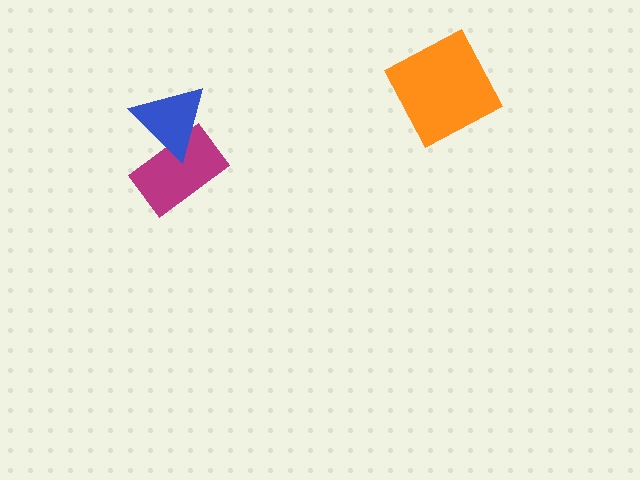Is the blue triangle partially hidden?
No, no other shape covers it.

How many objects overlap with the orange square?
0 objects overlap with the orange square.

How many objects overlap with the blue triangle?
1 object overlaps with the blue triangle.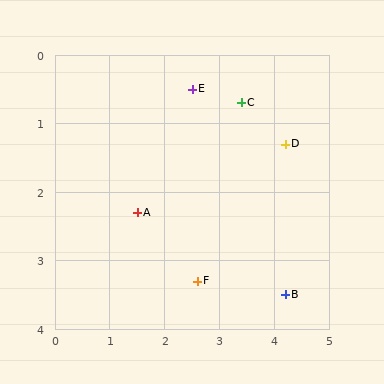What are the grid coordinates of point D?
Point D is at approximately (4.2, 1.3).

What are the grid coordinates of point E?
Point E is at approximately (2.5, 0.5).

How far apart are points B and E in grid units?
Points B and E are about 3.4 grid units apart.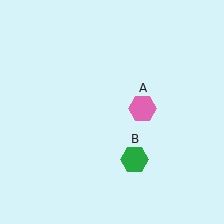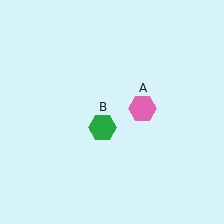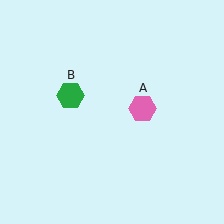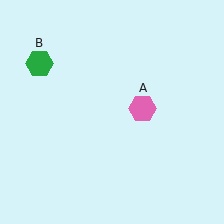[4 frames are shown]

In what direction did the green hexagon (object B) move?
The green hexagon (object B) moved up and to the left.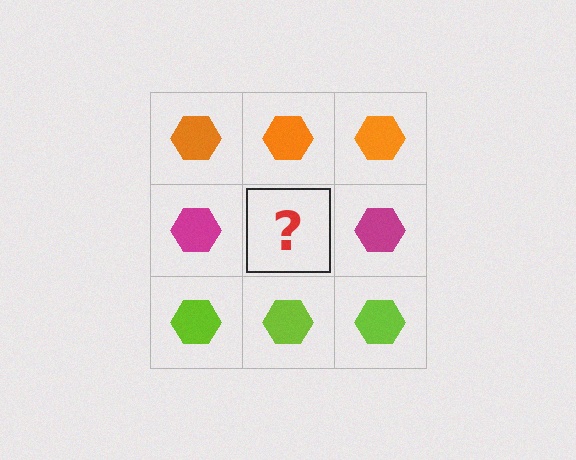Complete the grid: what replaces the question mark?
The question mark should be replaced with a magenta hexagon.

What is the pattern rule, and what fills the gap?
The rule is that each row has a consistent color. The gap should be filled with a magenta hexagon.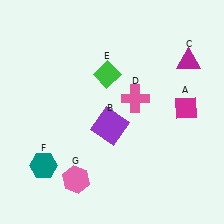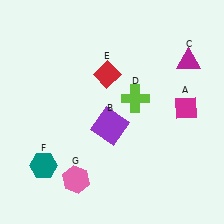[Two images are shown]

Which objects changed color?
D changed from pink to lime. E changed from green to red.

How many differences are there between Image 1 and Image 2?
There are 2 differences between the two images.